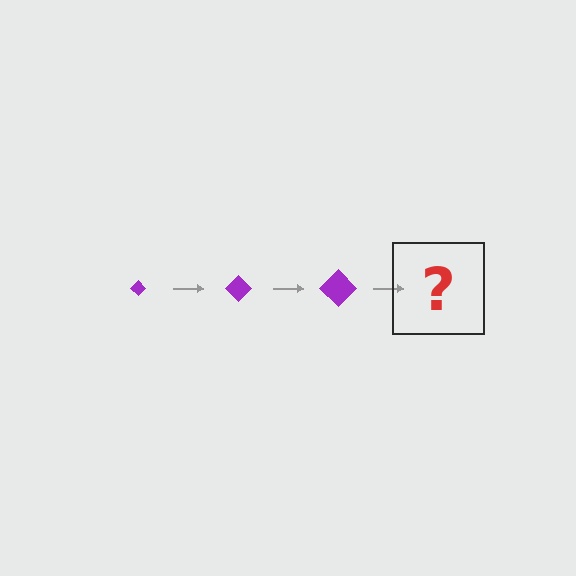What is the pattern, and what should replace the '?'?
The pattern is that the diamond gets progressively larger each step. The '?' should be a purple diamond, larger than the previous one.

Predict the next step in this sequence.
The next step is a purple diamond, larger than the previous one.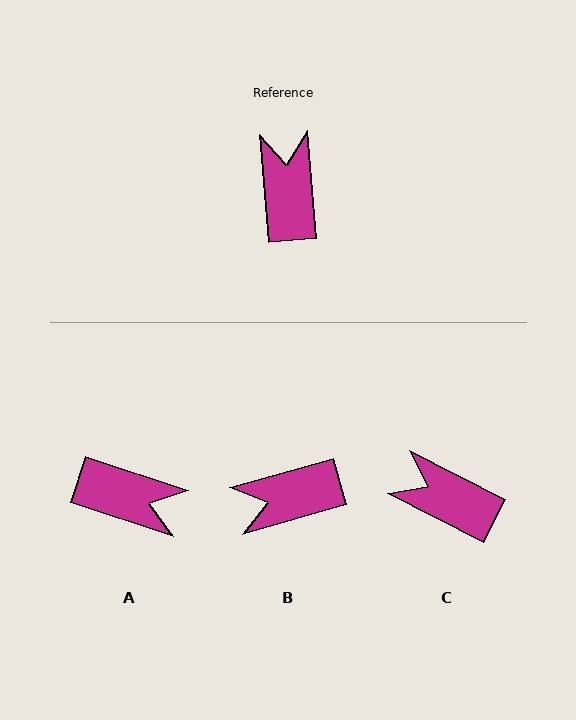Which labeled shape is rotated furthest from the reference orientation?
A, about 113 degrees away.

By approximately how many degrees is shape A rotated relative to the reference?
Approximately 113 degrees clockwise.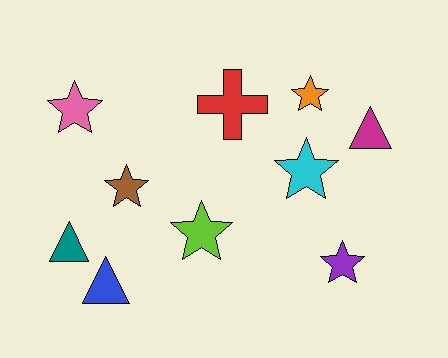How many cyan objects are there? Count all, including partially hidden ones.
There is 1 cyan object.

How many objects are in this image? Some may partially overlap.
There are 10 objects.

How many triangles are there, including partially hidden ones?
There are 3 triangles.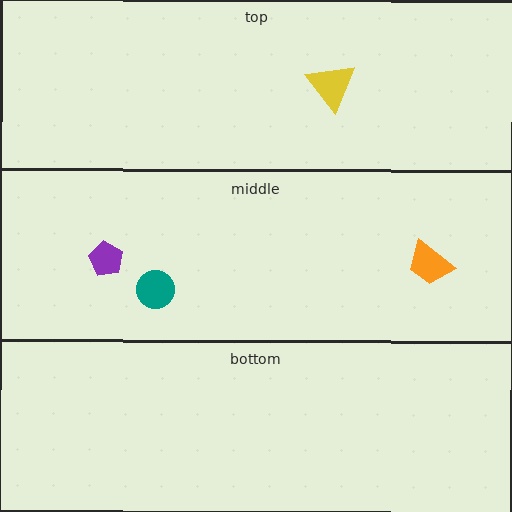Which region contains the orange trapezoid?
The middle region.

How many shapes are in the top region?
1.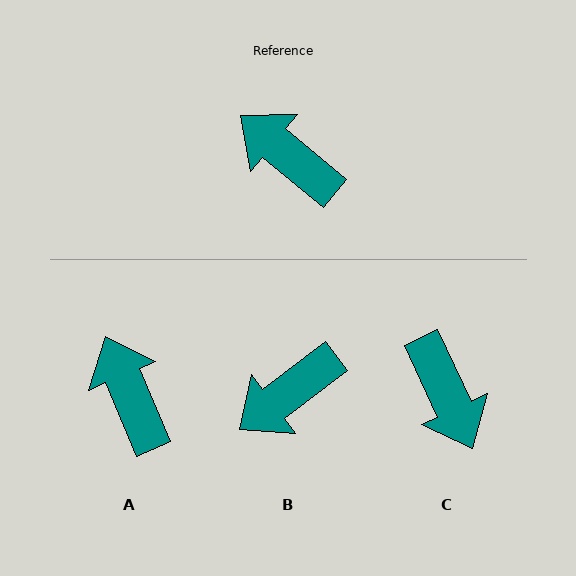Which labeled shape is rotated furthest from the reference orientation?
C, about 155 degrees away.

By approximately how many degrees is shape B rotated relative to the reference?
Approximately 77 degrees counter-clockwise.